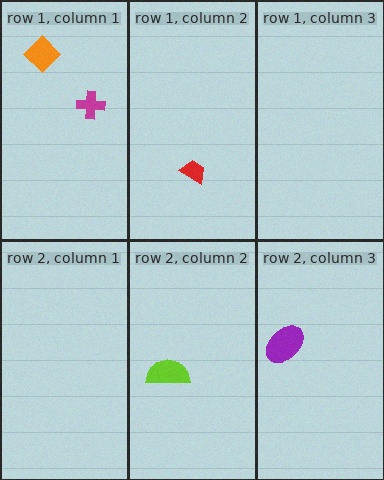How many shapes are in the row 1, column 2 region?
1.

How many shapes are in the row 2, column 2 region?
1.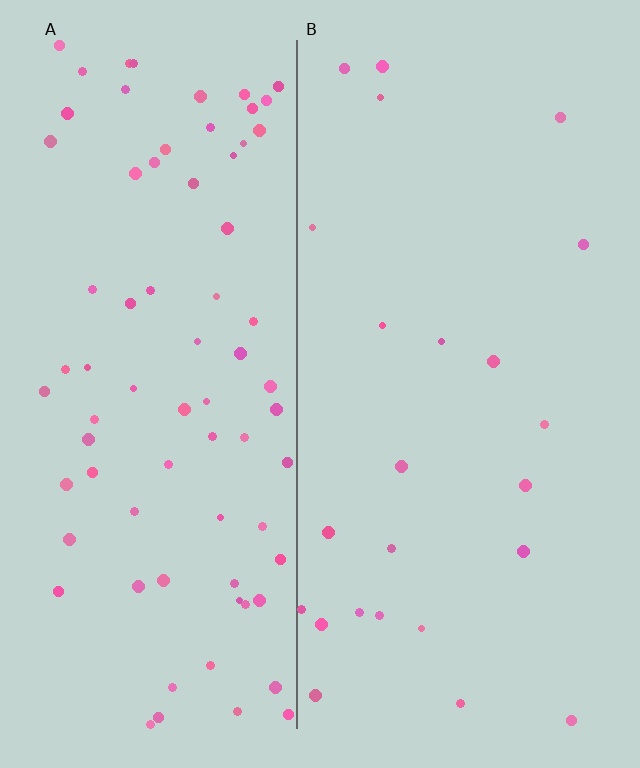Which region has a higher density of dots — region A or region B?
A (the left).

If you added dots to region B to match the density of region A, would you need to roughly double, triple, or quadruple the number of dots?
Approximately triple.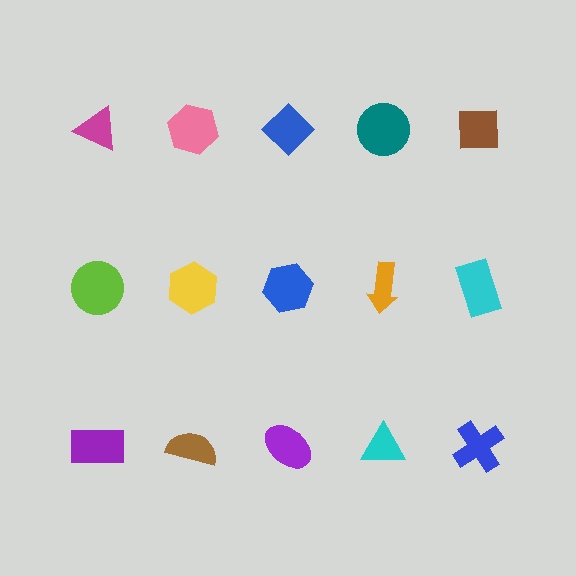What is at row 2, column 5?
A cyan rectangle.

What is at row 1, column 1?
A magenta triangle.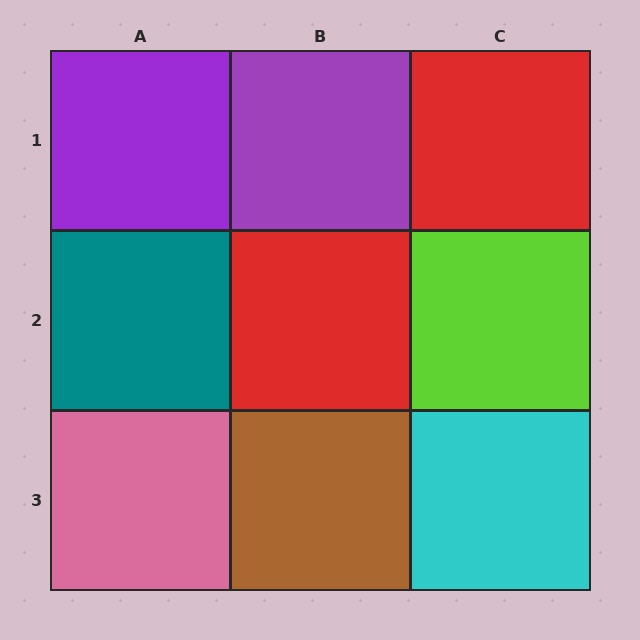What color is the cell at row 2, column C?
Lime.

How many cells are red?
2 cells are red.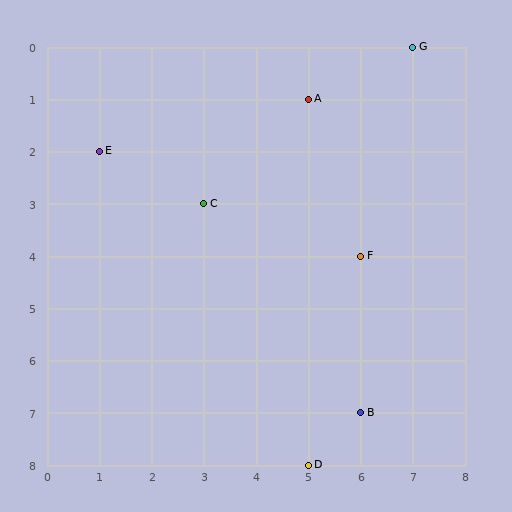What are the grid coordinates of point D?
Point D is at grid coordinates (5, 8).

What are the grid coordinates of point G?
Point G is at grid coordinates (7, 0).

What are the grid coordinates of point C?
Point C is at grid coordinates (3, 3).